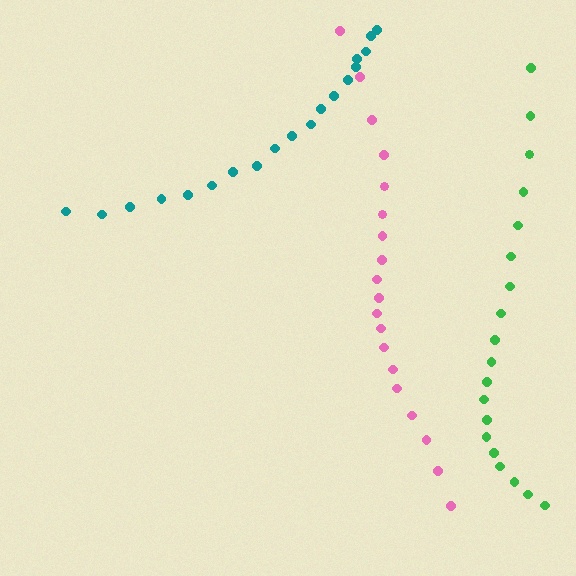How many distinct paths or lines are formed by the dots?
There are 3 distinct paths.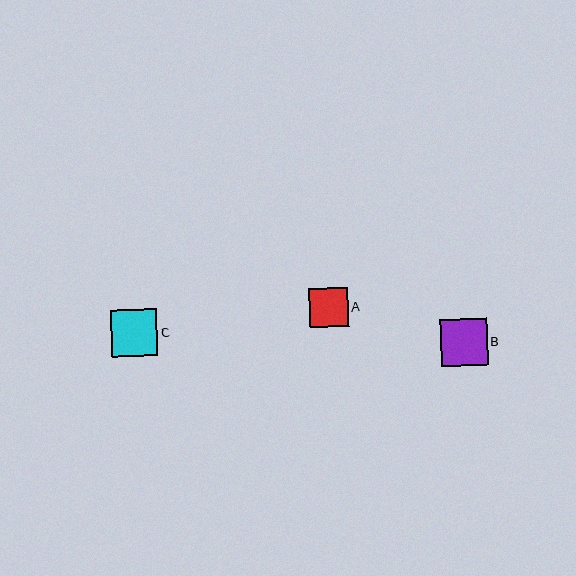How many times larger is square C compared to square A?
Square C is approximately 1.2 times the size of square A.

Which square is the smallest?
Square A is the smallest with a size of approximately 39 pixels.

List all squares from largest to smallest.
From largest to smallest: B, C, A.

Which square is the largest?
Square B is the largest with a size of approximately 47 pixels.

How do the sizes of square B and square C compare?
Square B and square C are approximately the same size.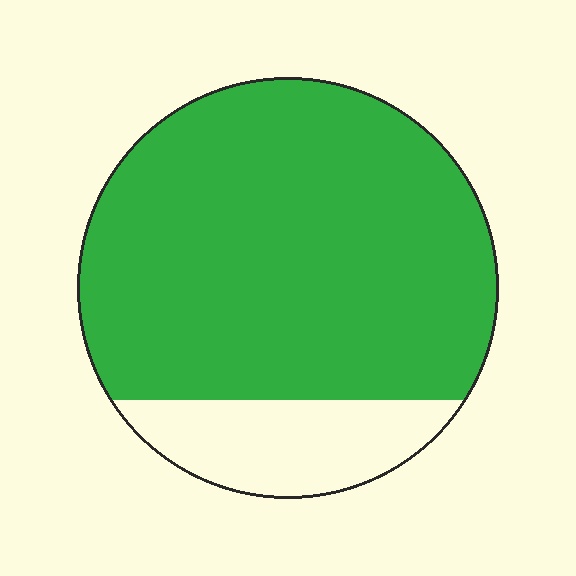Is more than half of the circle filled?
Yes.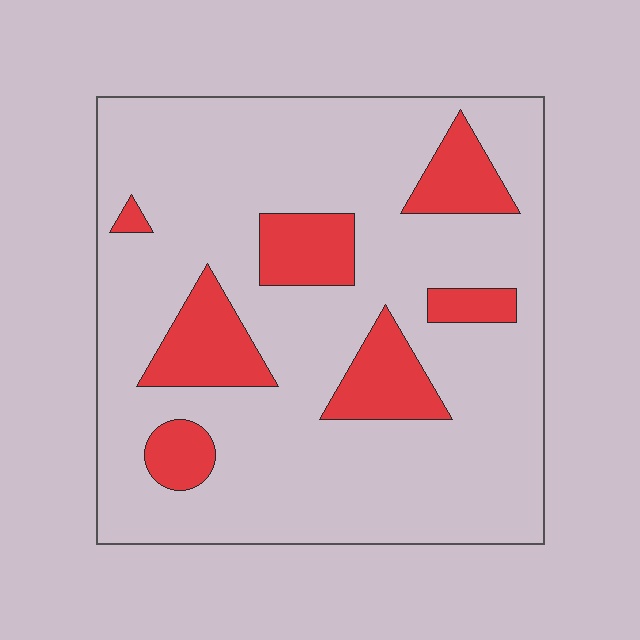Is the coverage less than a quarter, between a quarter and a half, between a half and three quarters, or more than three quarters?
Less than a quarter.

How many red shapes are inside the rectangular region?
7.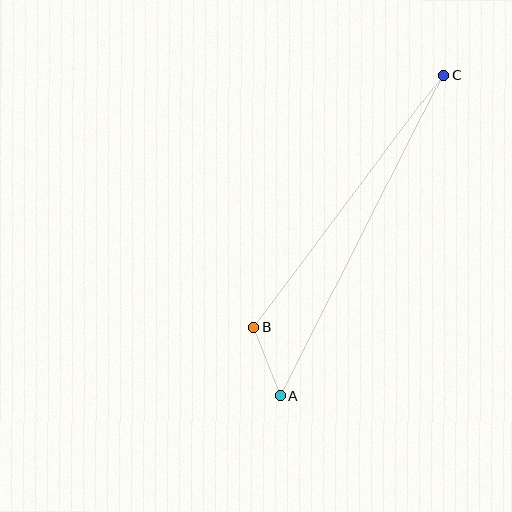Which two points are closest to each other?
Points A and B are closest to each other.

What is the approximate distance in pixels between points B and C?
The distance between B and C is approximately 316 pixels.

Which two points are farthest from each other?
Points A and C are farthest from each other.